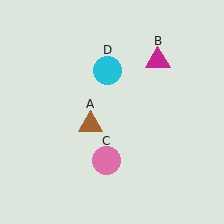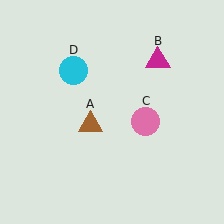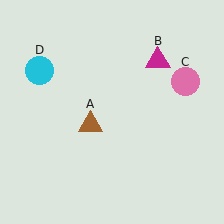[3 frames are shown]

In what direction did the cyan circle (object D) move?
The cyan circle (object D) moved left.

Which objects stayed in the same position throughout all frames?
Brown triangle (object A) and magenta triangle (object B) remained stationary.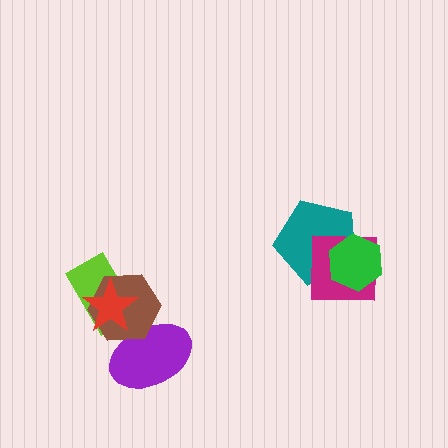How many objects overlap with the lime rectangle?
2 objects overlap with the lime rectangle.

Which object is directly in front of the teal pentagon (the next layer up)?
The magenta square is directly in front of the teal pentagon.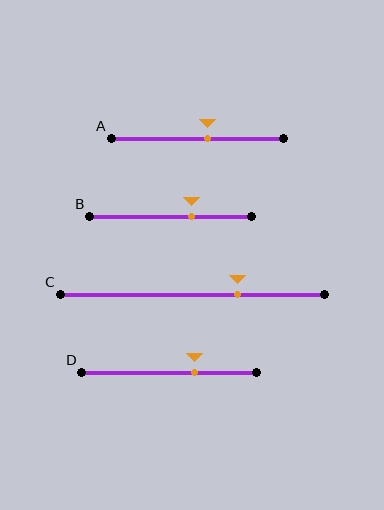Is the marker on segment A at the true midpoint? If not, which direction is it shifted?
No, the marker on segment A is shifted to the right by about 6% of the segment length.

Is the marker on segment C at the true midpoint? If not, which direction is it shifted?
No, the marker on segment C is shifted to the right by about 17% of the segment length.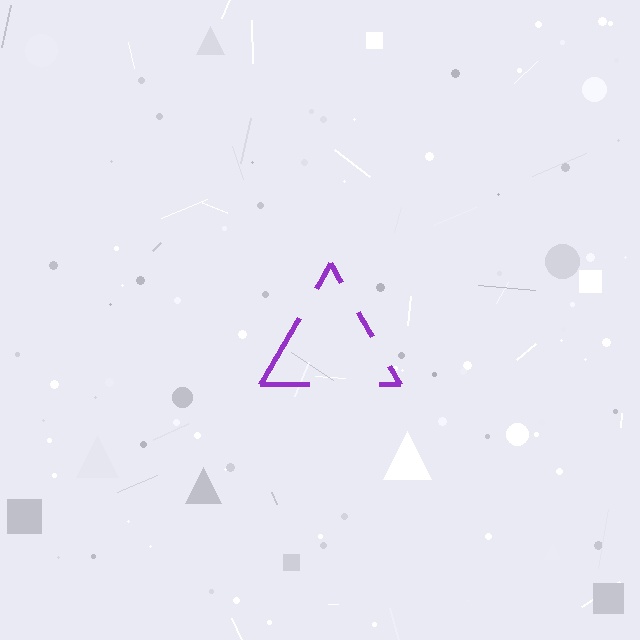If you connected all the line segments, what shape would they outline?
They would outline a triangle.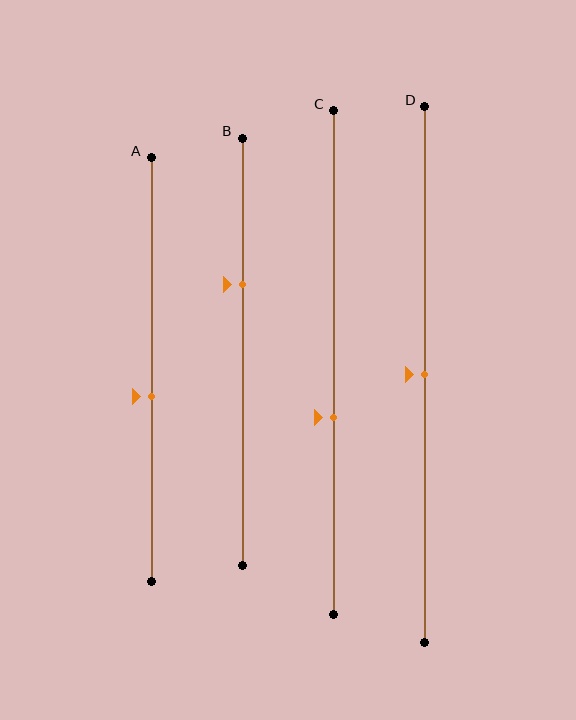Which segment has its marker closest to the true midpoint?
Segment D has its marker closest to the true midpoint.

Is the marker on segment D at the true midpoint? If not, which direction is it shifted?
Yes, the marker on segment D is at the true midpoint.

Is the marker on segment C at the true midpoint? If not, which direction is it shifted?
No, the marker on segment C is shifted downward by about 11% of the segment length.